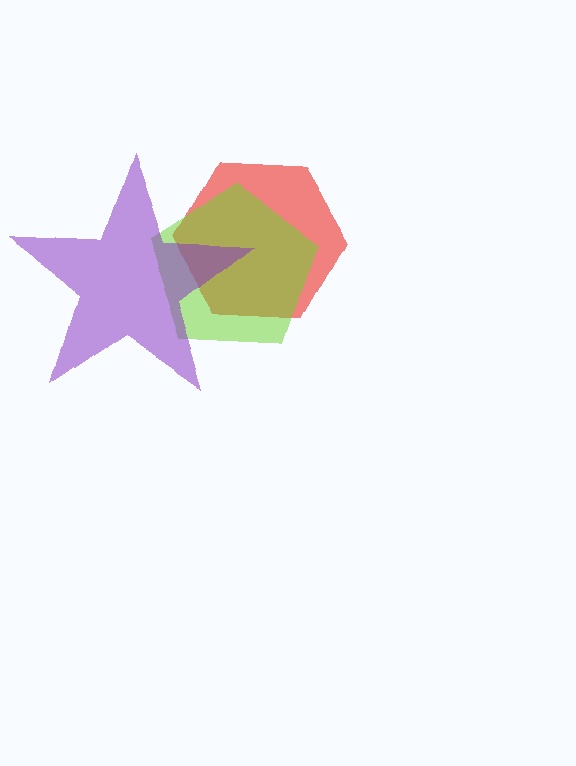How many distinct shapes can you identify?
There are 3 distinct shapes: a red hexagon, a lime pentagon, a purple star.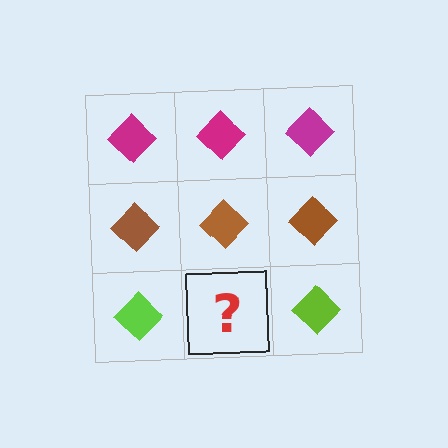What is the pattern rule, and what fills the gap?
The rule is that each row has a consistent color. The gap should be filled with a lime diamond.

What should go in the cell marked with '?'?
The missing cell should contain a lime diamond.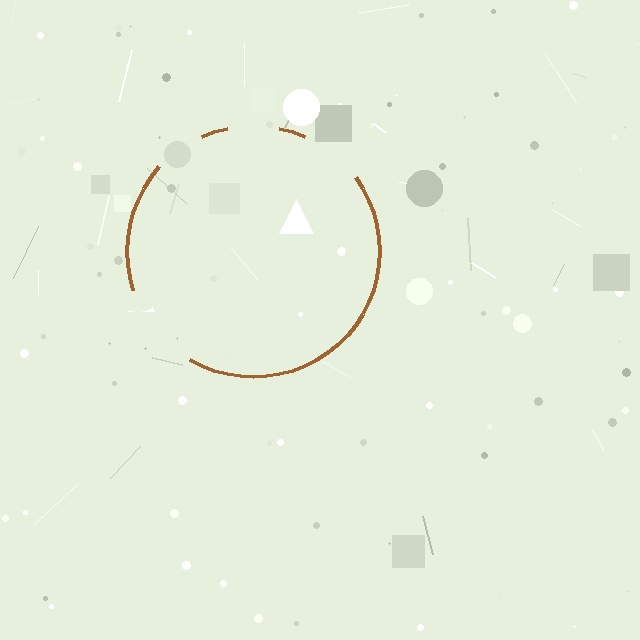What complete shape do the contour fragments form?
The contour fragments form a circle.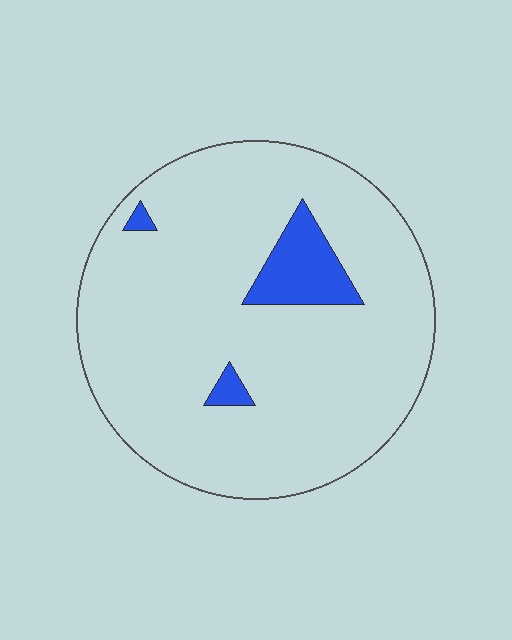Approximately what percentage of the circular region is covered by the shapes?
Approximately 10%.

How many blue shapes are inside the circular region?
3.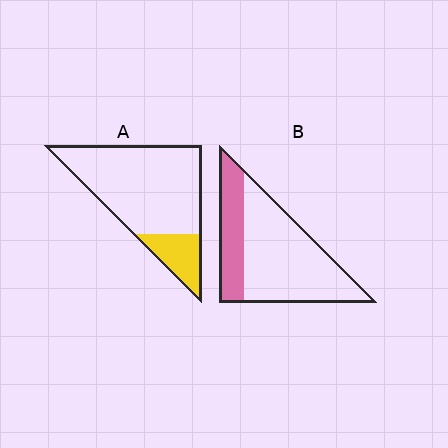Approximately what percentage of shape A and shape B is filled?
A is approximately 20% and B is approximately 30%.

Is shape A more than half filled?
No.